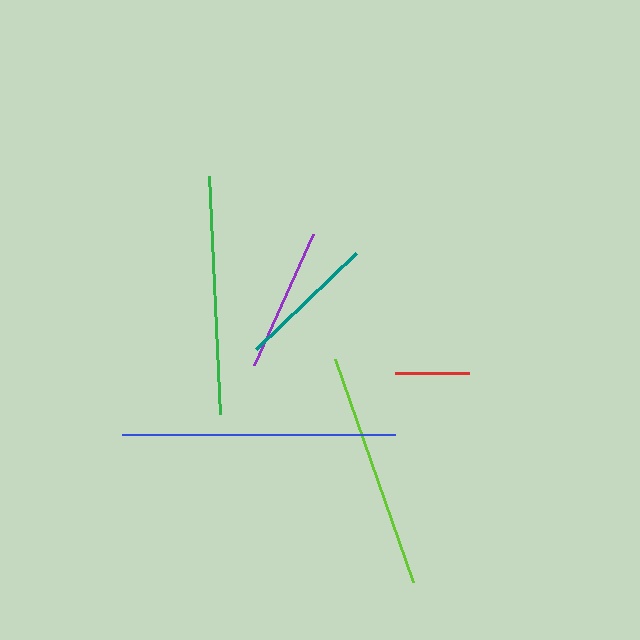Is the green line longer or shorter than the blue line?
The blue line is longer than the green line.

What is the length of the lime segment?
The lime segment is approximately 237 pixels long.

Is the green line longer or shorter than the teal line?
The green line is longer than the teal line.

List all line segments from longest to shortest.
From longest to shortest: blue, green, lime, purple, teal, red.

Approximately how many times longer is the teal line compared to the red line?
The teal line is approximately 1.9 times the length of the red line.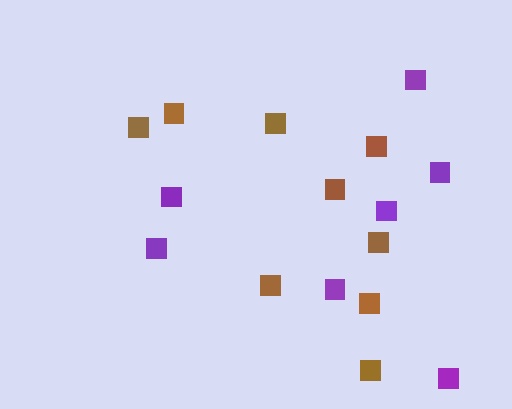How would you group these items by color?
There are 2 groups: one group of brown squares (9) and one group of purple squares (7).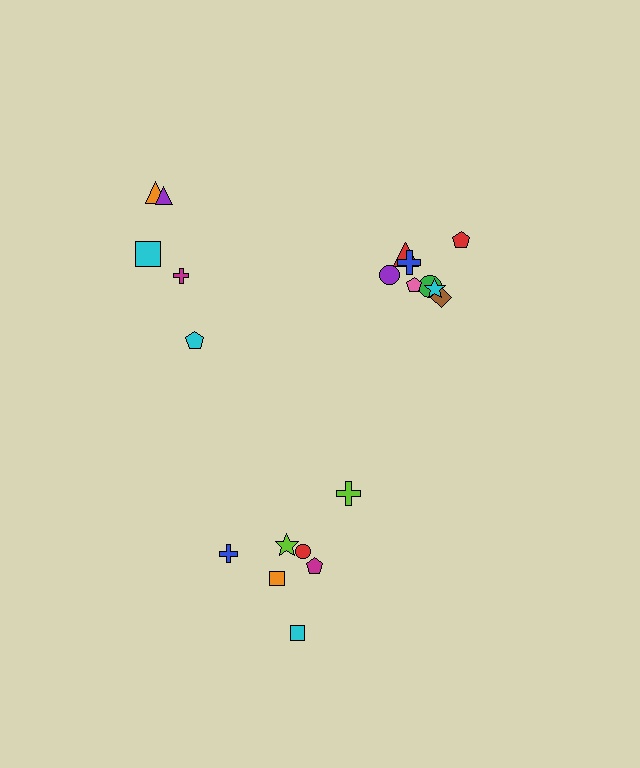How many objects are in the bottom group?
There are 7 objects.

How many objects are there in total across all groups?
There are 20 objects.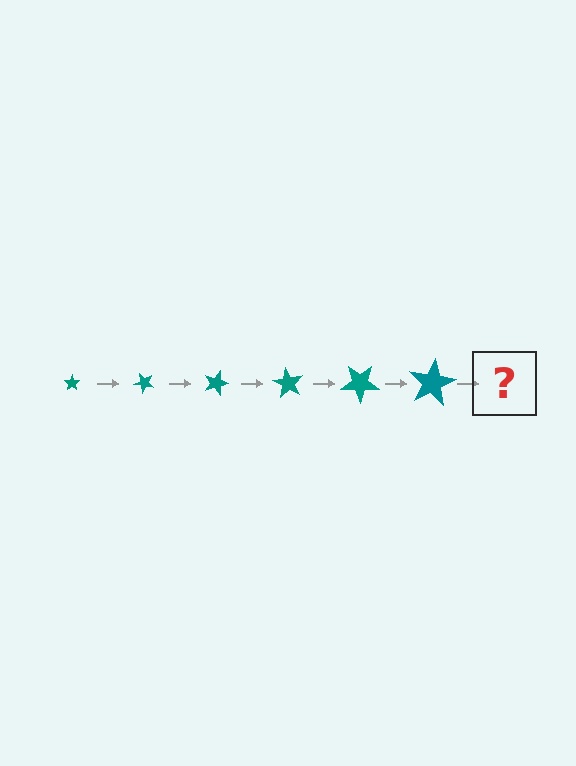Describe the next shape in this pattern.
It should be a star, larger than the previous one and rotated 270 degrees from the start.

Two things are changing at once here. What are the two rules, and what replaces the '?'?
The two rules are that the star grows larger each step and it rotates 45 degrees each step. The '?' should be a star, larger than the previous one and rotated 270 degrees from the start.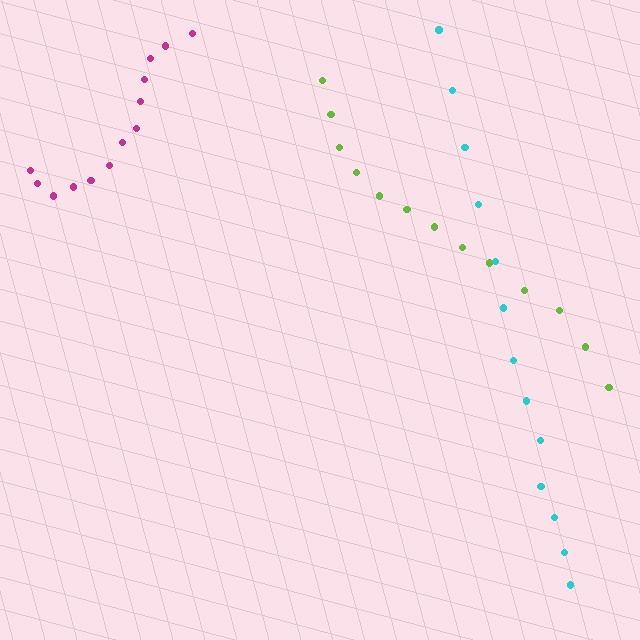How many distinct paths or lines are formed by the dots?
There are 3 distinct paths.